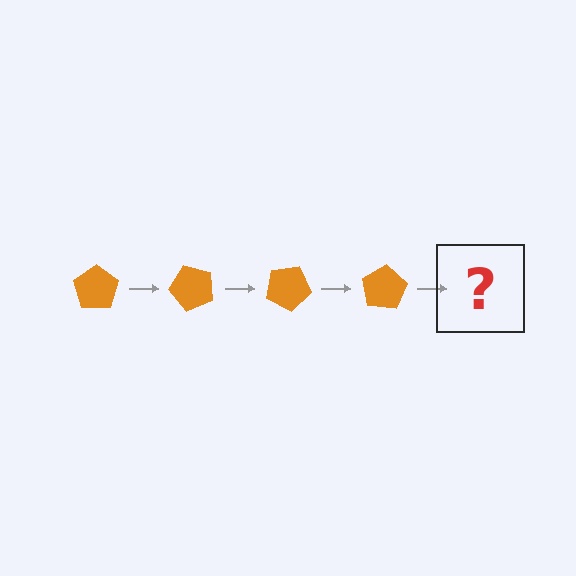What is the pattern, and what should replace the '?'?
The pattern is that the pentagon rotates 50 degrees each step. The '?' should be an orange pentagon rotated 200 degrees.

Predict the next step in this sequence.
The next step is an orange pentagon rotated 200 degrees.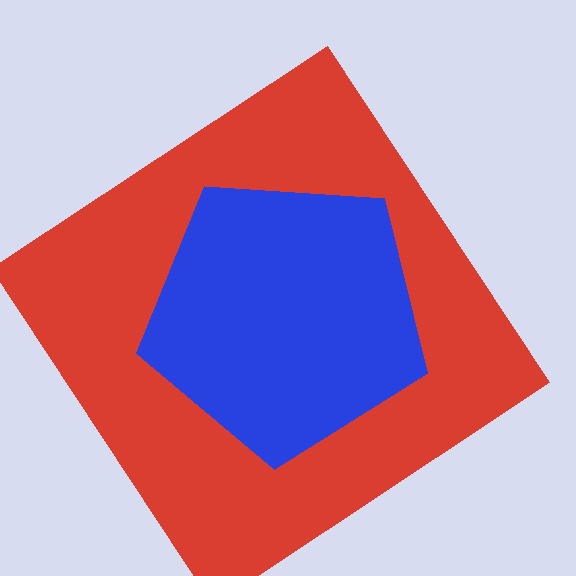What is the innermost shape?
The blue pentagon.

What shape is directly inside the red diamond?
The blue pentagon.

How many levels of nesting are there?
2.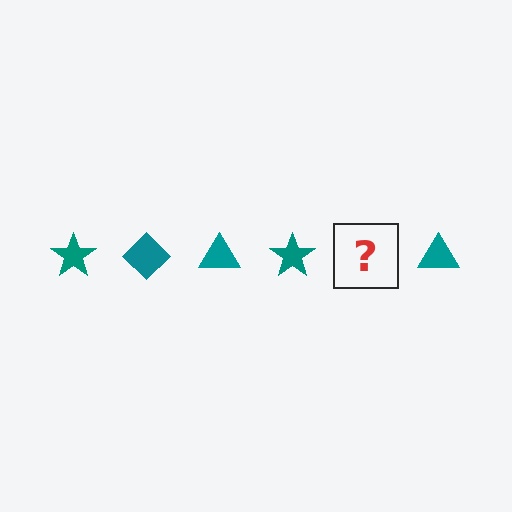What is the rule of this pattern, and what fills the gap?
The rule is that the pattern cycles through star, diamond, triangle shapes in teal. The gap should be filled with a teal diamond.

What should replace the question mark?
The question mark should be replaced with a teal diamond.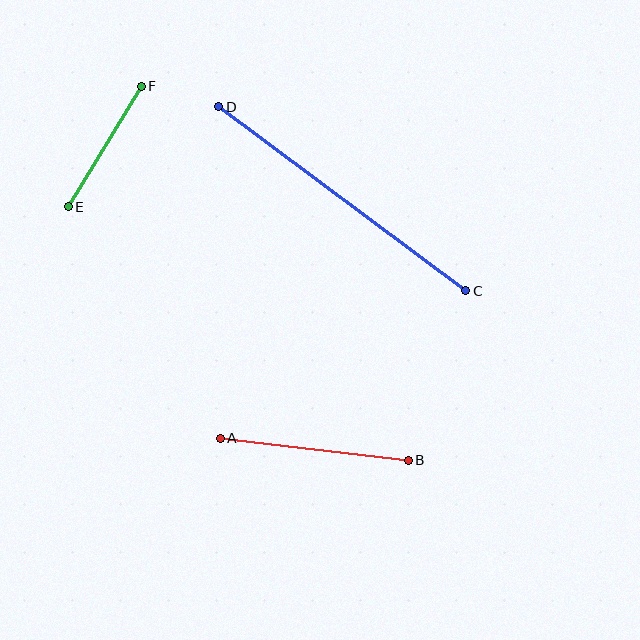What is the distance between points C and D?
The distance is approximately 308 pixels.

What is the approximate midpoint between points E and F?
The midpoint is at approximately (105, 146) pixels.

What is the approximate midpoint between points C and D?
The midpoint is at approximately (342, 199) pixels.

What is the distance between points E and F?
The distance is approximately 141 pixels.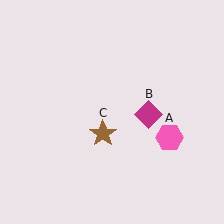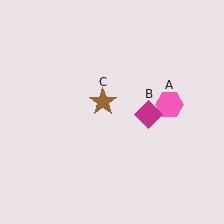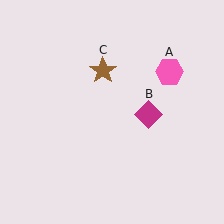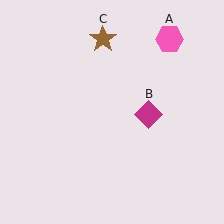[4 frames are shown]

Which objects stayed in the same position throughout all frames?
Magenta diamond (object B) remained stationary.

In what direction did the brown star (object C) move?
The brown star (object C) moved up.